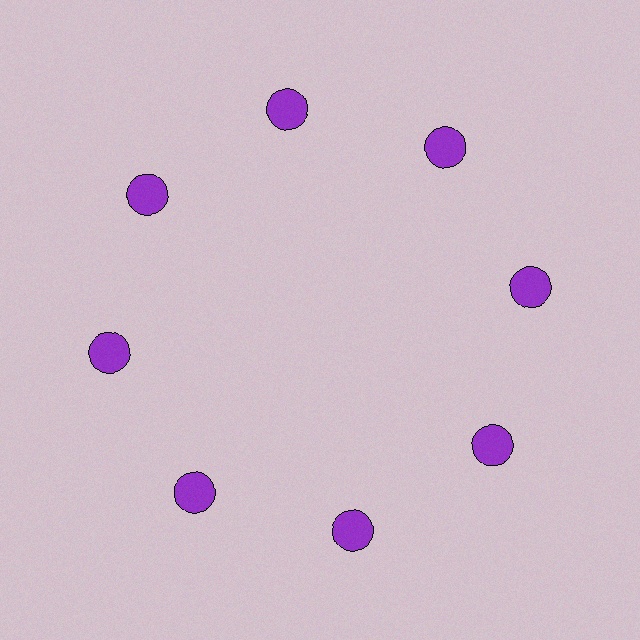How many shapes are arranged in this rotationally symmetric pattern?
There are 8 shapes, arranged in 8 groups of 1.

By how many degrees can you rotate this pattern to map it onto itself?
The pattern maps onto itself every 45 degrees of rotation.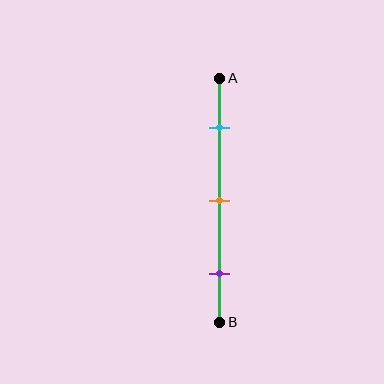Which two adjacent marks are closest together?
The cyan and orange marks are the closest adjacent pair.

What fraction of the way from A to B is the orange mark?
The orange mark is approximately 50% (0.5) of the way from A to B.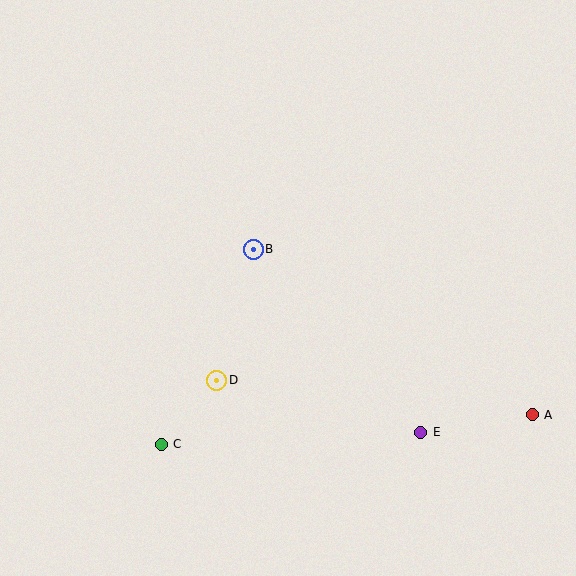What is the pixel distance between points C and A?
The distance between C and A is 372 pixels.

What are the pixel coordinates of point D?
Point D is at (217, 380).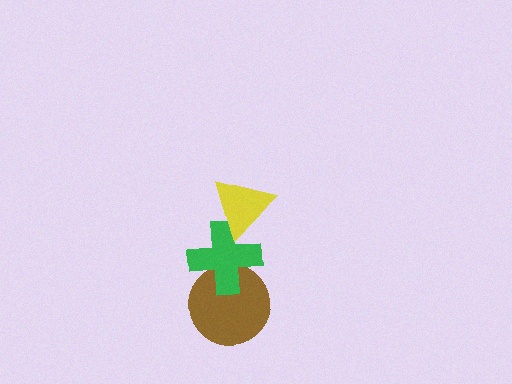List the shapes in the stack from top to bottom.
From top to bottom: the yellow triangle, the green cross, the brown circle.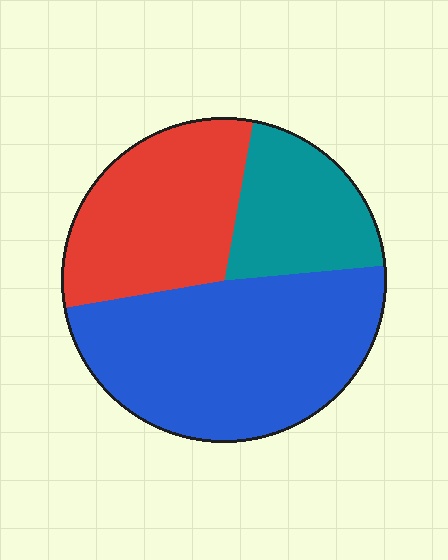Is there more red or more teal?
Red.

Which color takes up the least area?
Teal, at roughly 20%.